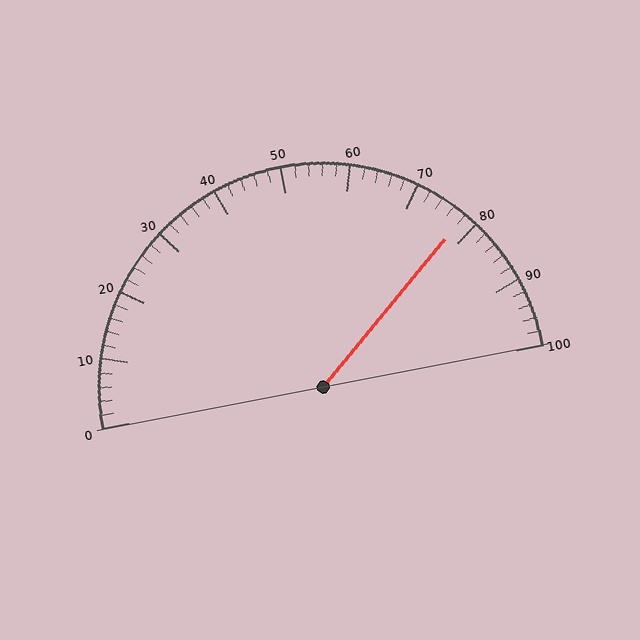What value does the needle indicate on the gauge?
The needle indicates approximately 78.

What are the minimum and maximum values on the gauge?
The gauge ranges from 0 to 100.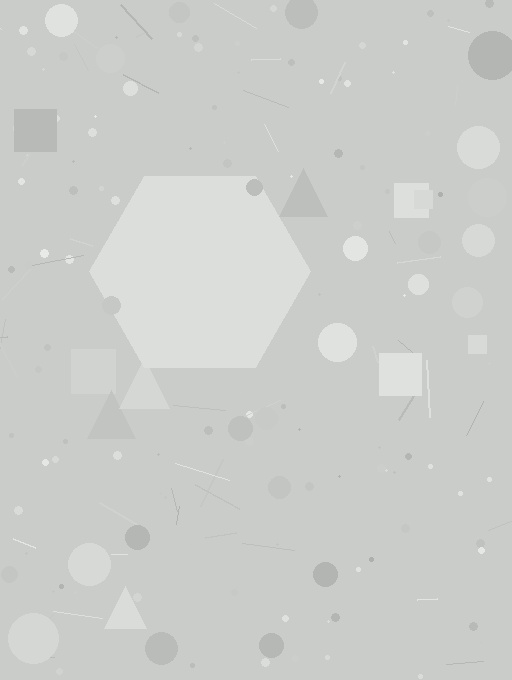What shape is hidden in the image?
A hexagon is hidden in the image.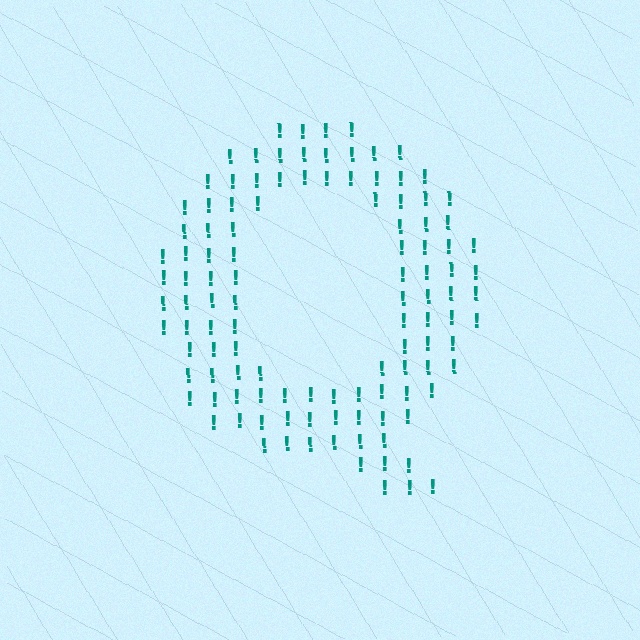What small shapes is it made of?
It is made of small exclamation marks.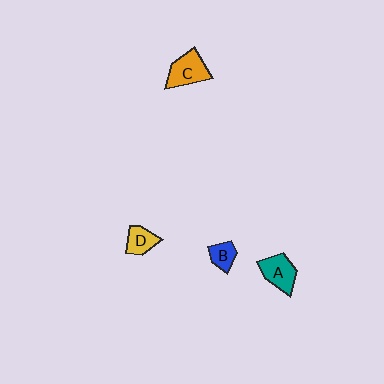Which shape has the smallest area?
Shape B (blue).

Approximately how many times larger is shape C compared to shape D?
Approximately 1.5 times.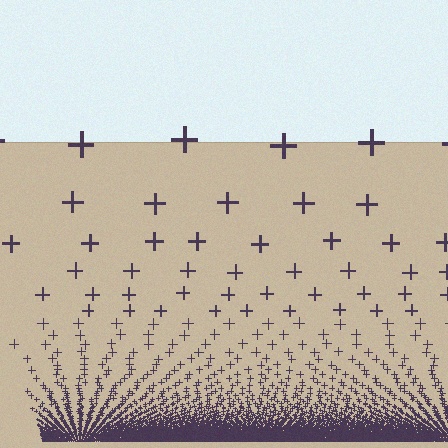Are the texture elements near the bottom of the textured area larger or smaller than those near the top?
Smaller. The gradient is inverted — elements near the bottom are smaller and denser.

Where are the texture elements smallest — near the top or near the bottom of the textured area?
Near the bottom.